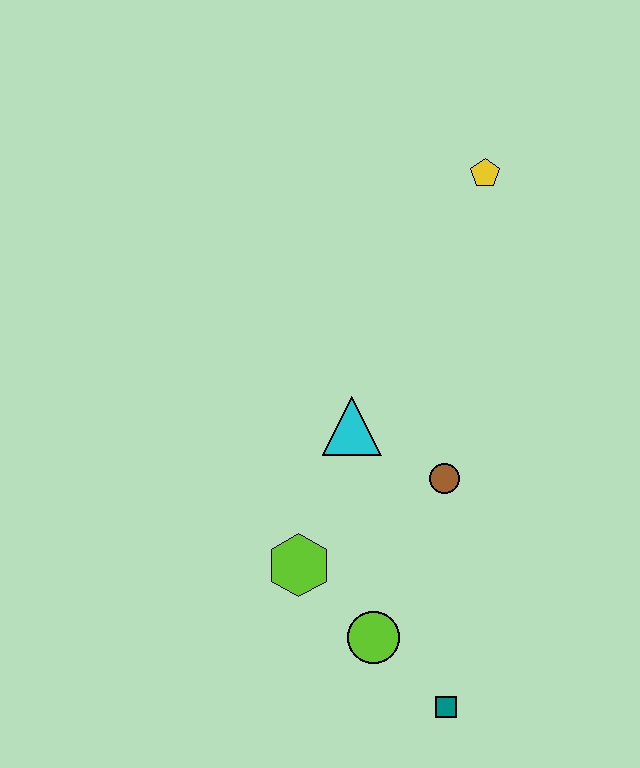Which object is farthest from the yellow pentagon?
The teal square is farthest from the yellow pentagon.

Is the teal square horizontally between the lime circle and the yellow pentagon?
Yes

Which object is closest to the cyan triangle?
The brown circle is closest to the cyan triangle.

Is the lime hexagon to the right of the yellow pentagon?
No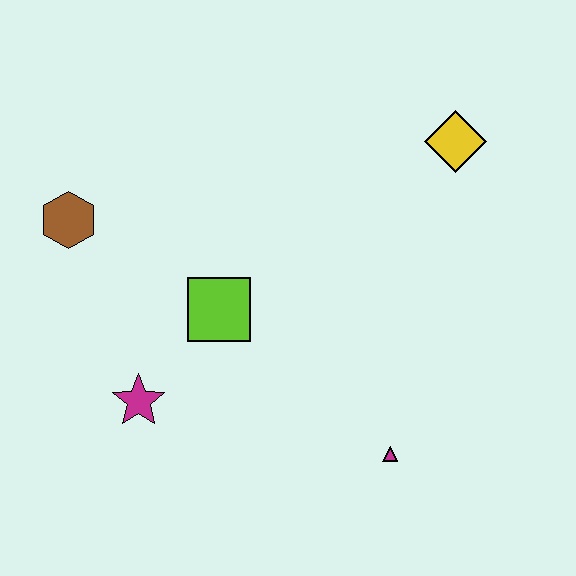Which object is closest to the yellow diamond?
The lime square is closest to the yellow diamond.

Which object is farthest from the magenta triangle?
The brown hexagon is farthest from the magenta triangle.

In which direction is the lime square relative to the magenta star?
The lime square is above the magenta star.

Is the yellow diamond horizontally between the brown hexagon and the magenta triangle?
No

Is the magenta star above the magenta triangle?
Yes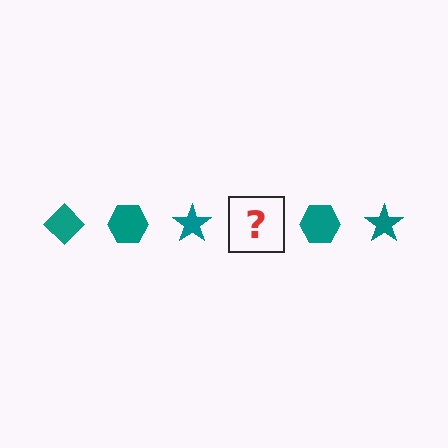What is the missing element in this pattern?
The missing element is a teal diamond.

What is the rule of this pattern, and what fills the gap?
The rule is that the pattern cycles through diamond, hexagon, star shapes in teal. The gap should be filled with a teal diamond.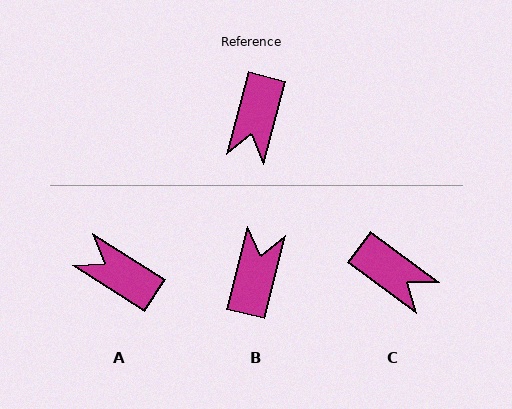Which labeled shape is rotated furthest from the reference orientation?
B, about 179 degrees away.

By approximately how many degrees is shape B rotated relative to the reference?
Approximately 179 degrees clockwise.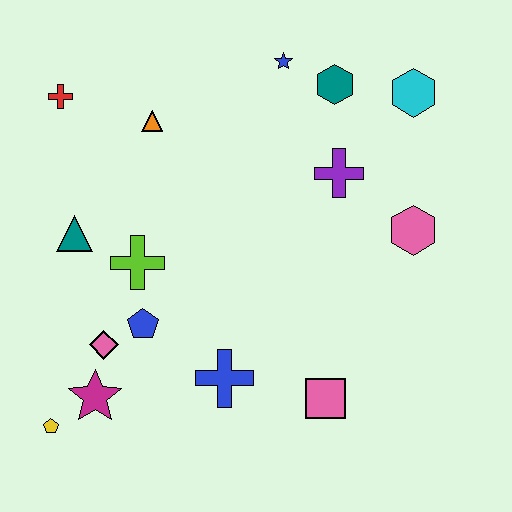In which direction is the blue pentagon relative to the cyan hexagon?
The blue pentagon is to the left of the cyan hexagon.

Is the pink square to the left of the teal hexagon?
Yes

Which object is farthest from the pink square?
The red cross is farthest from the pink square.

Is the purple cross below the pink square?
No